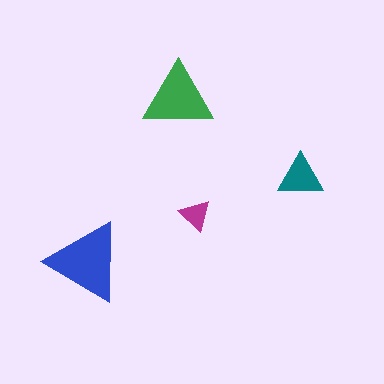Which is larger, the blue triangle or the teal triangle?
The blue one.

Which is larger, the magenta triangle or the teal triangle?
The teal one.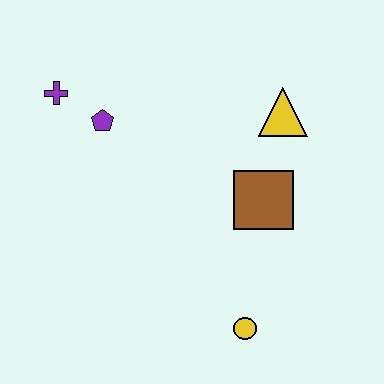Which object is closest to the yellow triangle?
The brown square is closest to the yellow triangle.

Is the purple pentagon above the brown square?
Yes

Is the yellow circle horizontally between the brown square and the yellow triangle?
No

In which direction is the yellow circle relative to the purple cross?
The yellow circle is below the purple cross.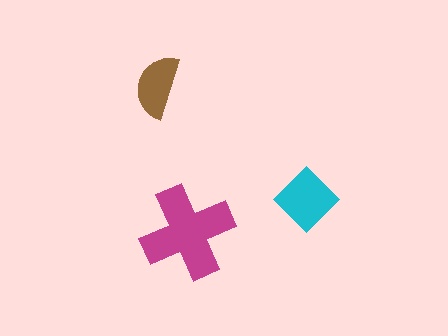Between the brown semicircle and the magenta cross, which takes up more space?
The magenta cross.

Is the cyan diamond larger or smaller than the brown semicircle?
Larger.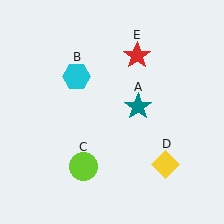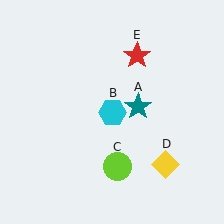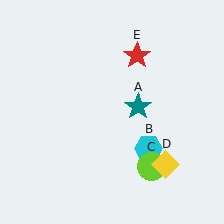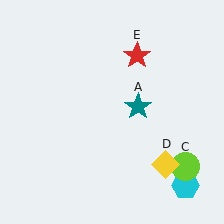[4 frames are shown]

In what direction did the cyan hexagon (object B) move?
The cyan hexagon (object B) moved down and to the right.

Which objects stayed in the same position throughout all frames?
Teal star (object A) and yellow diamond (object D) and red star (object E) remained stationary.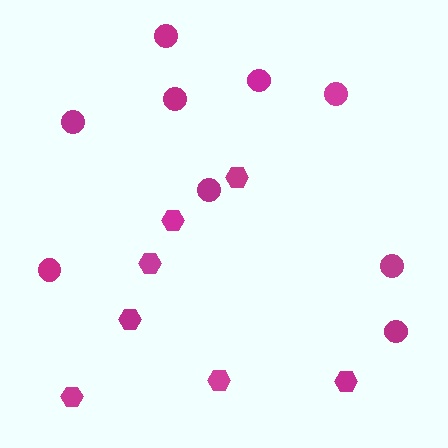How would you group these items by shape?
There are 2 groups: one group of hexagons (7) and one group of circles (9).